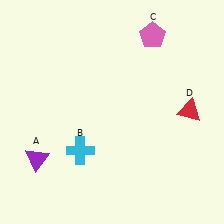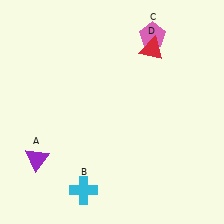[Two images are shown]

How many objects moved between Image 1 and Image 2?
2 objects moved between the two images.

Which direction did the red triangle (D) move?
The red triangle (D) moved up.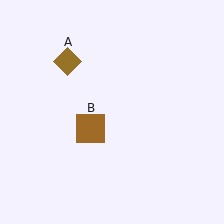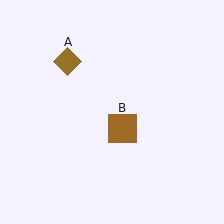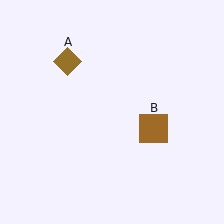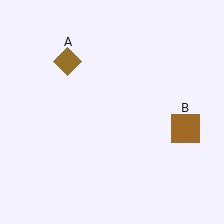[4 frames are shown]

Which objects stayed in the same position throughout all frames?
Brown diamond (object A) remained stationary.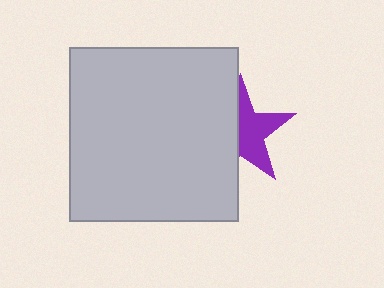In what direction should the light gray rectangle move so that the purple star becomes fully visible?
The light gray rectangle should move left. That is the shortest direction to clear the overlap and leave the purple star fully visible.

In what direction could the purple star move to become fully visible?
The purple star could move right. That would shift it out from behind the light gray rectangle entirely.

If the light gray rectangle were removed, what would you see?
You would see the complete purple star.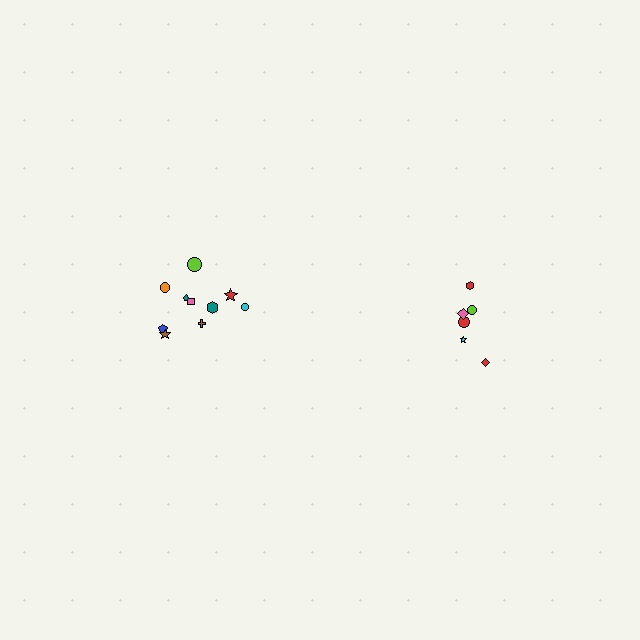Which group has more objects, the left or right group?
The left group.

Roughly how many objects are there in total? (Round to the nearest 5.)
Roughly 15 objects in total.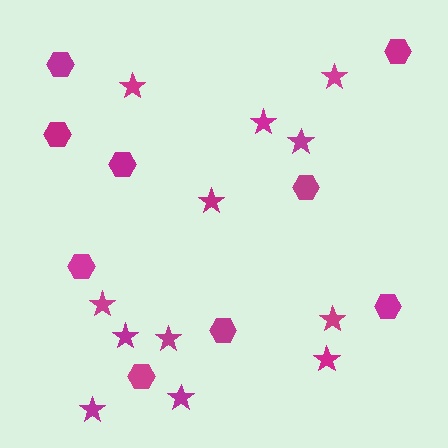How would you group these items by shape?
There are 2 groups: one group of stars (12) and one group of hexagons (9).